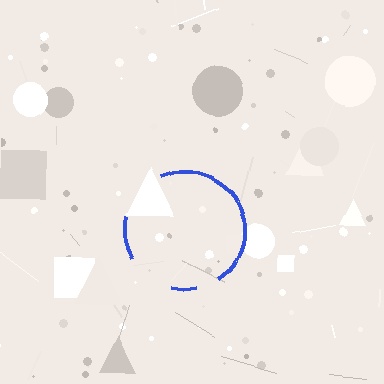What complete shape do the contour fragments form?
The contour fragments form a circle.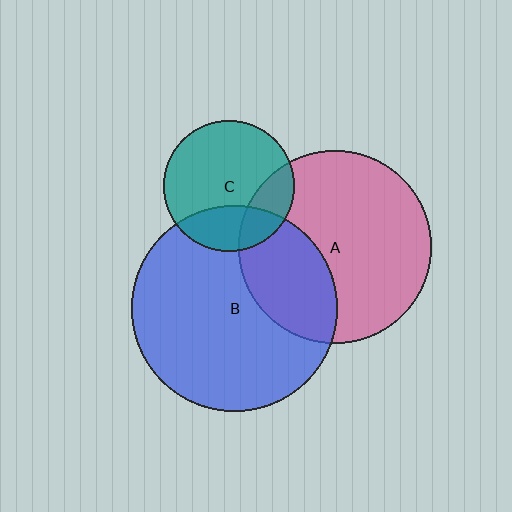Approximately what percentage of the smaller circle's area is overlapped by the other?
Approximately 20%.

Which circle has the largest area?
Circle B (blue).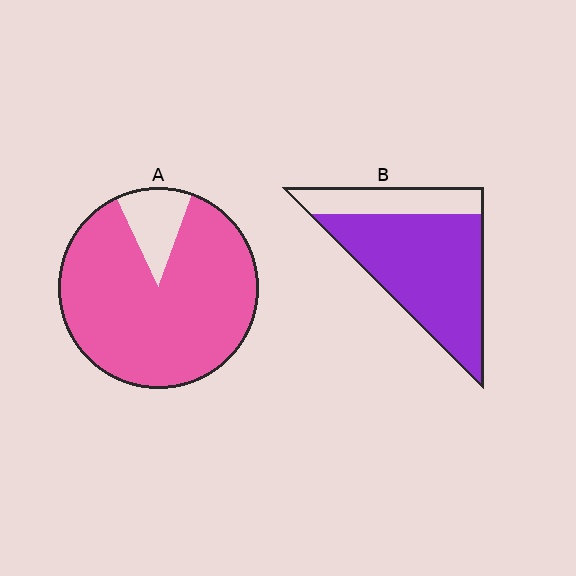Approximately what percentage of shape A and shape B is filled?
A is approximately 90% and B is approximately 75%.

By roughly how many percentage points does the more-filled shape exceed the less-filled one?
By roughly 15 percentage points (A over B).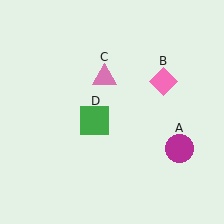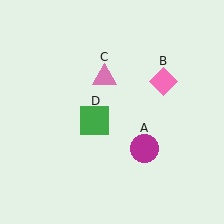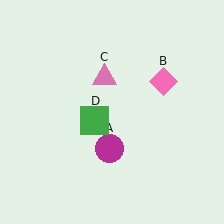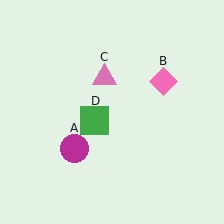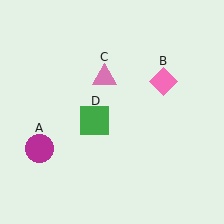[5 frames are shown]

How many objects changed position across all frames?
1 object changed position: magenta circle (object A).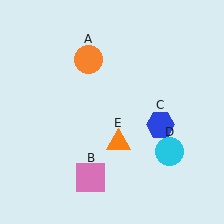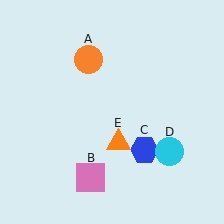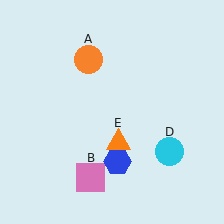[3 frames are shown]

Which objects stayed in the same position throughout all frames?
Orange circle (object A) and pink square (object B) and cyan circle (object D) and orange triangle (object E) remained stationary.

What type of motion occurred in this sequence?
The blue hexagon (object C) rotated clockwise around the center of the scene.